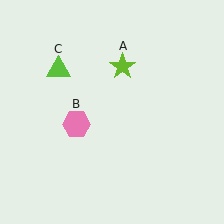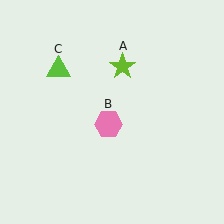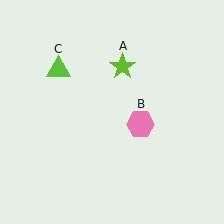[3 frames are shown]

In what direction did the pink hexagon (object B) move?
The pink hexagon (object B) moved right.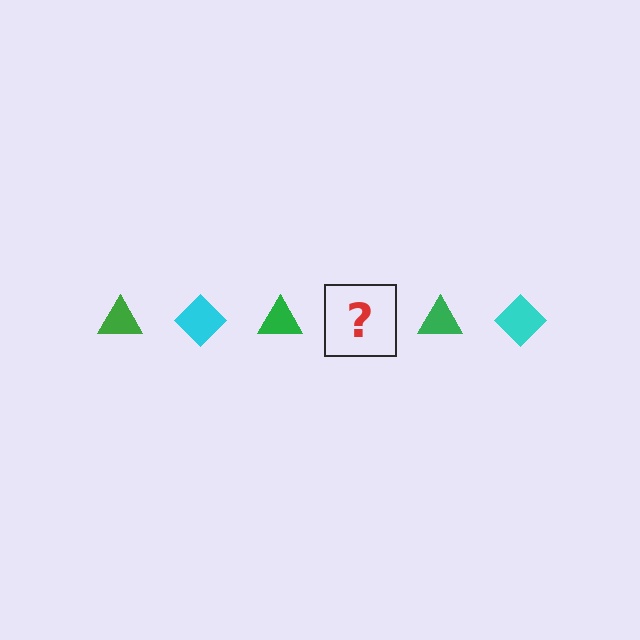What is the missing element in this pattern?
The missing element is a cyan diamond.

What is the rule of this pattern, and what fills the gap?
The rule is that the pattern alternates between green triangle and cyan diamond. The gap should be filled with a cyan diamond.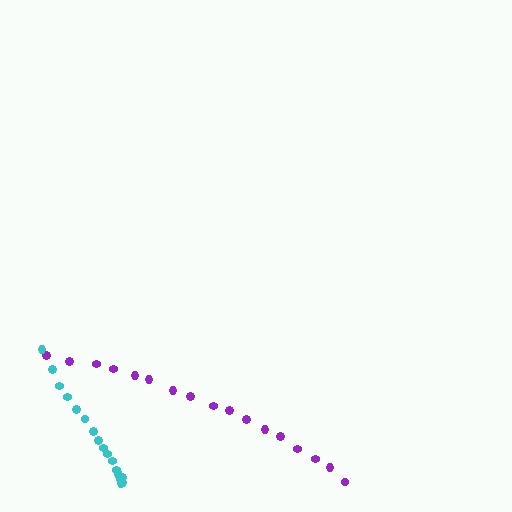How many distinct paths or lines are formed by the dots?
There are 2 distinct paths.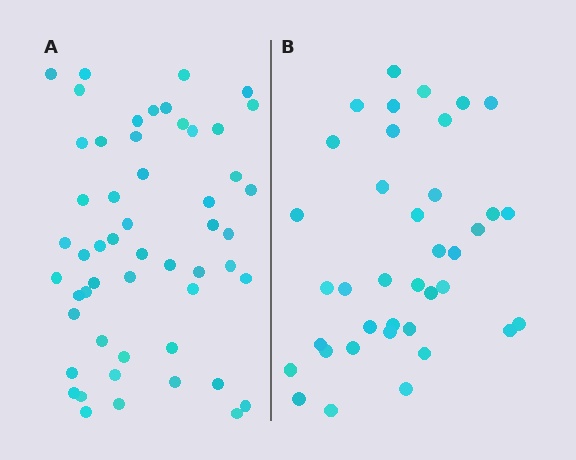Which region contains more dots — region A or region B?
Region A (the left region) has more dots.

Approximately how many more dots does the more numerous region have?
Region A has approximately 15 more dots than region B.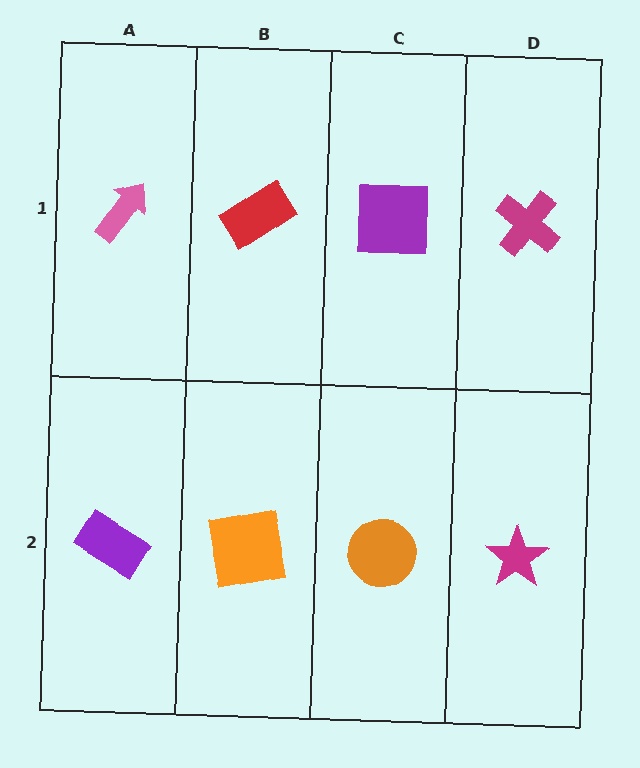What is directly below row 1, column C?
An orange circle.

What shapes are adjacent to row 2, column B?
A red rectangle (row 1, column B), a purple rectangle (row 2, column A), an orange circle (row 2, column C).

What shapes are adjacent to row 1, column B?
An orange square (row 2, column B), a pink arrow (row 1, column A), a purple square (row 1, column C).